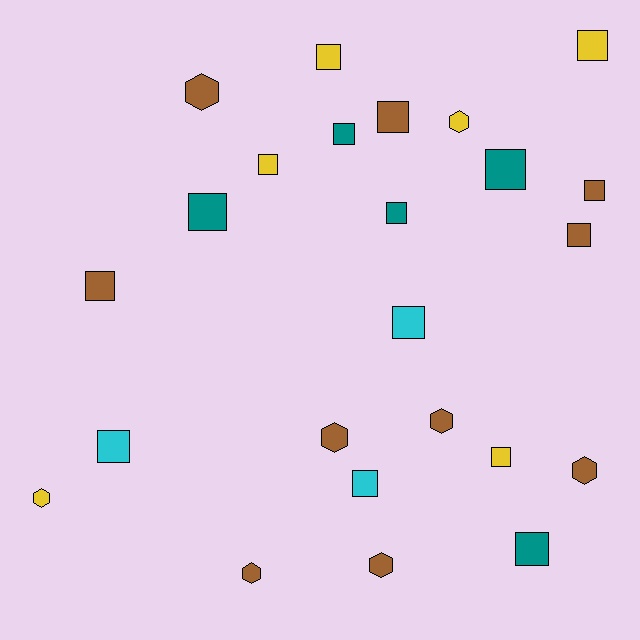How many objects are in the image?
There are 24 objects.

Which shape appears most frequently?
Square, with 16 objects.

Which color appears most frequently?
Brown, with 10 objects.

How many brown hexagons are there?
There are 6 brown hexagons.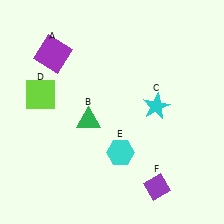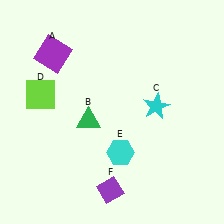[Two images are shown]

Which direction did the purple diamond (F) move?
The purple diamond (F) moved left.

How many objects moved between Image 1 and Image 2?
1 object moved between the two images.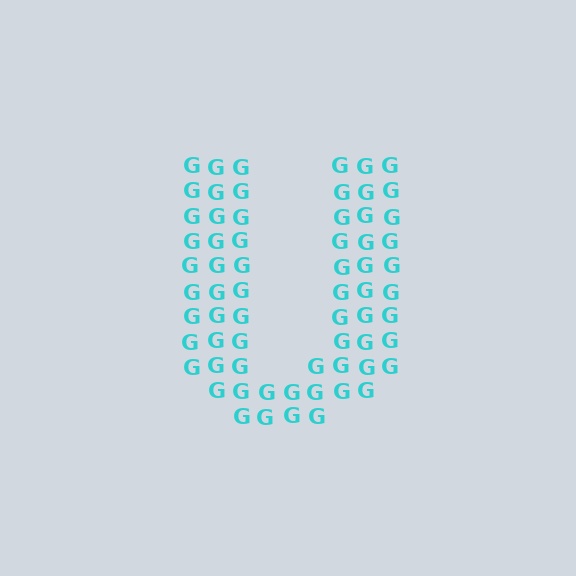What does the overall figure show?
The overall figure shows the letter U.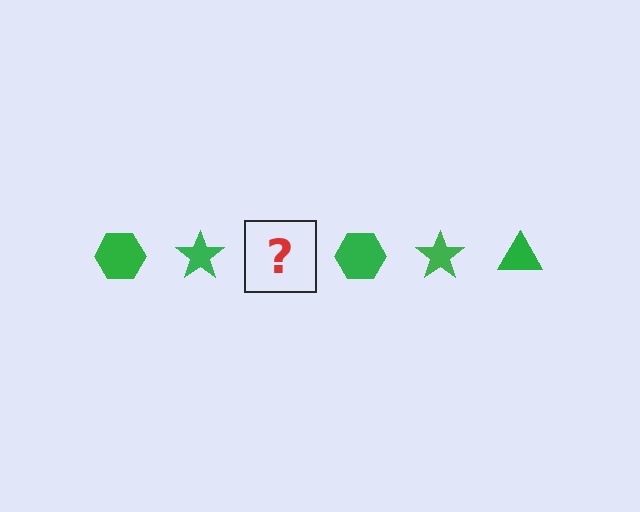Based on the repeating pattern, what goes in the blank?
The blank should be a green triangle.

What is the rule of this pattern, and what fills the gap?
The rule is that the pattern cycles through hexagon, star, triangle shapes in green. The gap should be filled with a green triangle.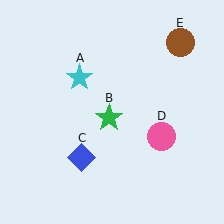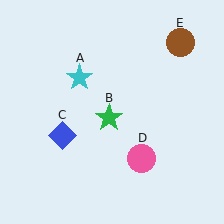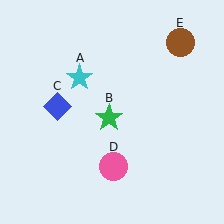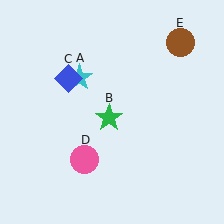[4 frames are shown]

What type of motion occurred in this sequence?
The blue diamond (object C), pink circle (object D) rotated clockwise around the center of the scene.